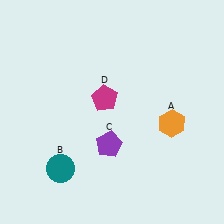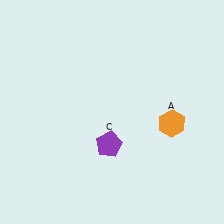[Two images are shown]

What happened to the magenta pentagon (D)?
The magenta pentagon (D) was removed in Image 2. It was in the top-left area of Image 1.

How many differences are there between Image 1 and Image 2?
There are 2 differences between the two images.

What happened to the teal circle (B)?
The teal circle (B) was removed in Image 2. It was in the bottom-left area of Image 1.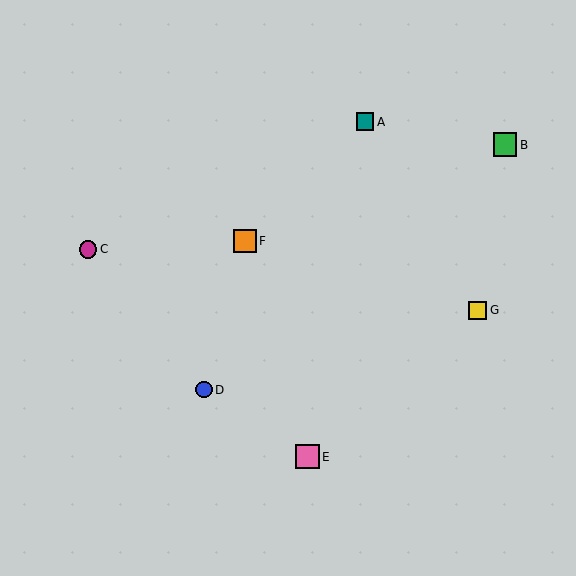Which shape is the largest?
The pink square (labeled E) is the largest.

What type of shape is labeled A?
Shape A is a teal square.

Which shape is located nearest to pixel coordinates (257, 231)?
The orange square (labeled F) at (245, 241) is nearest to that location.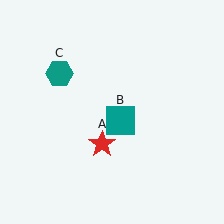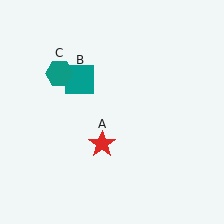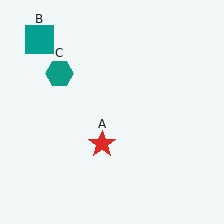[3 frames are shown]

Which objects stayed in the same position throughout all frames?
Red star (object A) and teal hexagon (object C) remained stationary.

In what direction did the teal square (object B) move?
The teal square (object B) moved up and to the left.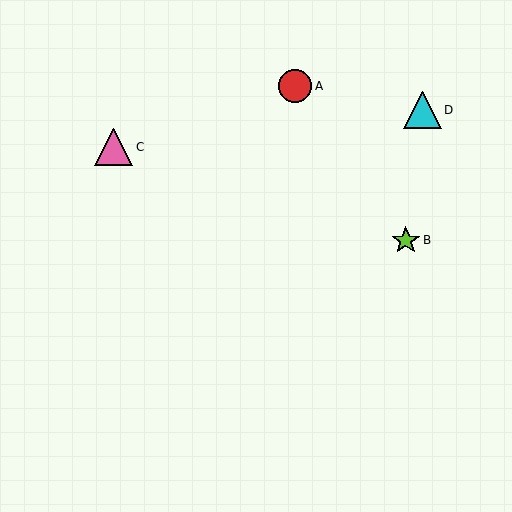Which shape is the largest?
The pink triangle (labeled C) is the largest.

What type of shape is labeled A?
Shape A is a red circle.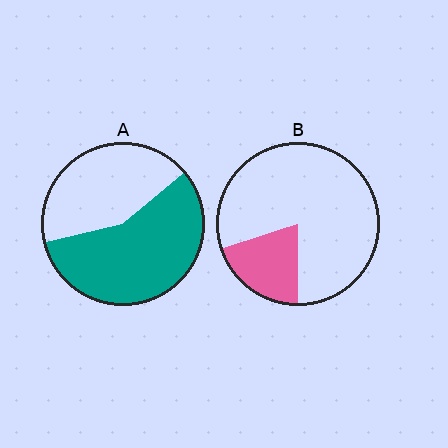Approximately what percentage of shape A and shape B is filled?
A is approximately 60% and B is approximately 20%.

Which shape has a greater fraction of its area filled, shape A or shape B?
Shape A.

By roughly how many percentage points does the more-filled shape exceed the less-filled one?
By roughly 40 percentage points (A over B).